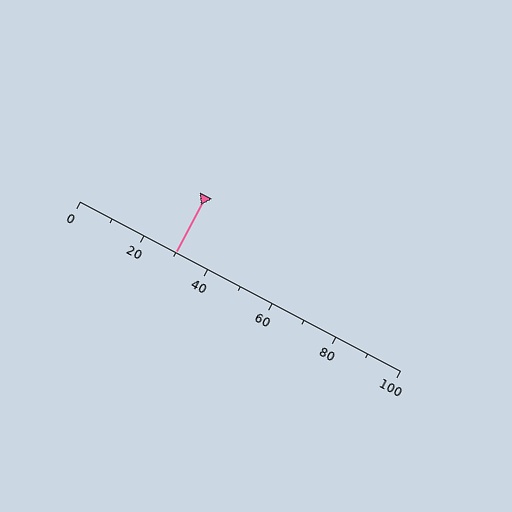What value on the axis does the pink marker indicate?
The marker indicates approximately 30.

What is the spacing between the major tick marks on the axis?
The major ticks are spaced 20 apart.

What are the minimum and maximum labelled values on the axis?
The axis runs from 0 to 100.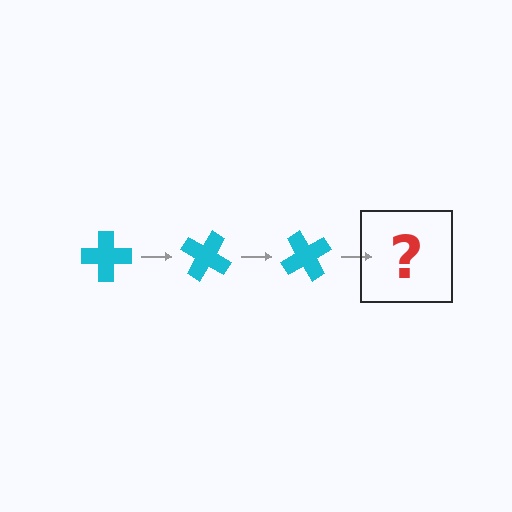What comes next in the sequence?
The next element should be a cyan cross rotated 90 degrees.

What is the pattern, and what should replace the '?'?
The pattern is that the cross rotates 30 degrees each step. The '?' should be a cyan cross rotated 90 degrees.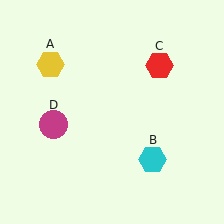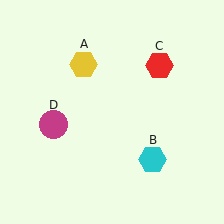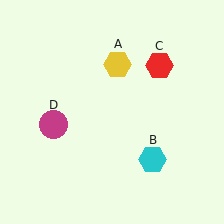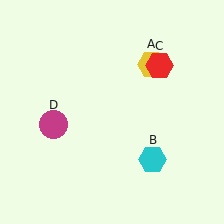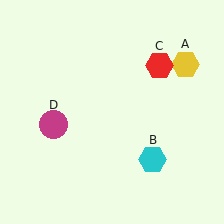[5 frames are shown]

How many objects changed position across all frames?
1 object changed position: yellow hexagon (object A).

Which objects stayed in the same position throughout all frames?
Cyan hexagon (object B) and red hexagon (object C) and magenta circle (object D) remained stationary.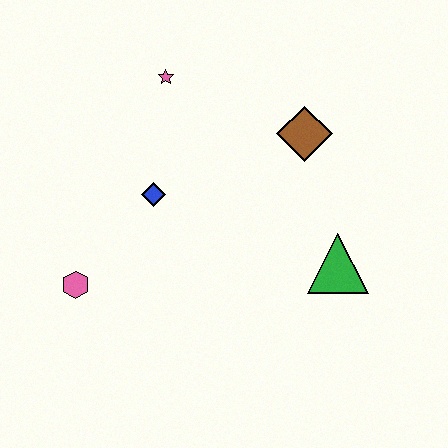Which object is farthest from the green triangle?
The pink hexagon is farthest from the green triangle.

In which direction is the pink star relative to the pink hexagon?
The pink star is above the pink hexagon.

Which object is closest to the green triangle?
The brown diamond is closest to the green triangle.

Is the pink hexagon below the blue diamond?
Yes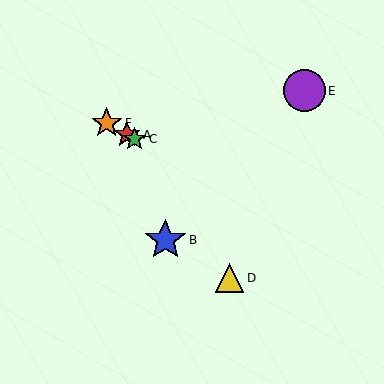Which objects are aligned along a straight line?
Objects A, C, F are aligned along a straight line.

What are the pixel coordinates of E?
Object E is at (305, 91).